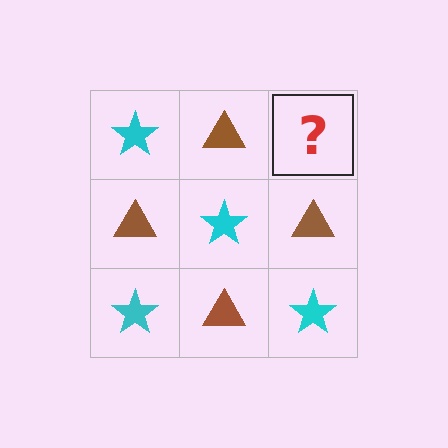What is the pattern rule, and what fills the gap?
The rule is that it alternates cyan star and brown triangle in a checkerboard pattern. The gap should be filled with a cyan star.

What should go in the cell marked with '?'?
The missing cell should contain a cyan star.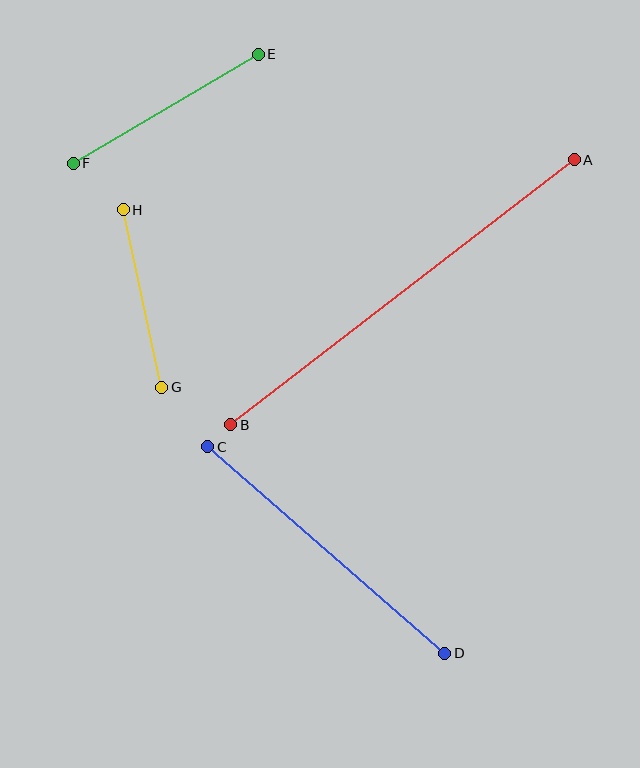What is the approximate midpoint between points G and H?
The midpoint is at approximately (142, 298) pixels.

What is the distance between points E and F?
The distance is approximately 215 pixels.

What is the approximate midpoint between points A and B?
The midpoint is at approximately (403, 292) pixels.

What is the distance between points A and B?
The distance is approximately 434 pixels.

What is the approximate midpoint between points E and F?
The midpoint is at approximately (166, 109) pixels.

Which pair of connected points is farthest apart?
Points A and B are farthest apart.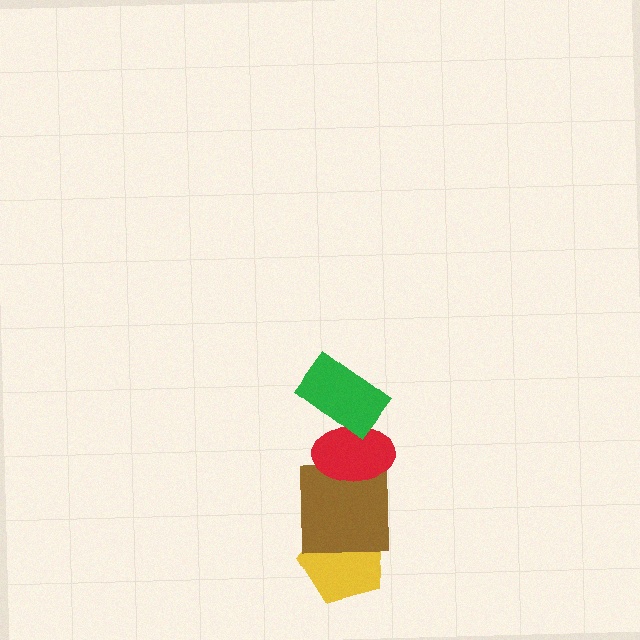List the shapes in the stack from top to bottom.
From top to bottom: the green rectangle, the red ellipse, the brown square, the yellow pentagon.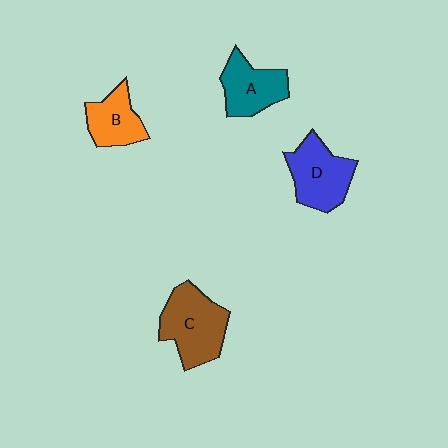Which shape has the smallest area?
Shape B (orange).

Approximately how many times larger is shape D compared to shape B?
Approximately 1.4 times.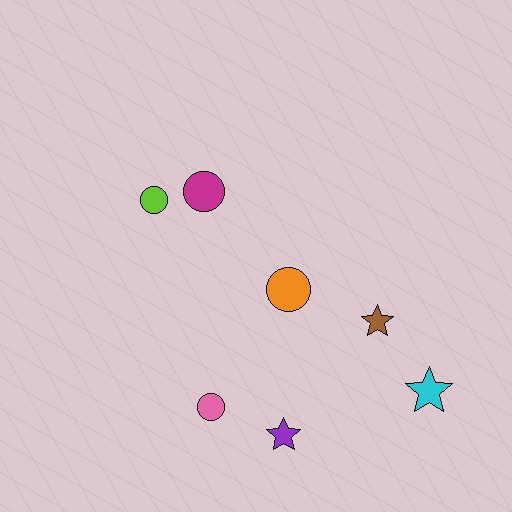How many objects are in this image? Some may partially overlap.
There are 7 objects.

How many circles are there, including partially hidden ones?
There are 4 circles.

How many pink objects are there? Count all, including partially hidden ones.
There is 1 pink object.